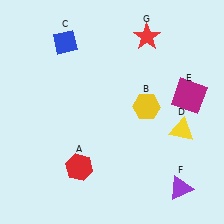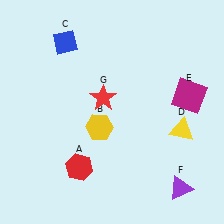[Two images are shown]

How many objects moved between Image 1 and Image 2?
2 objects moved between the two images.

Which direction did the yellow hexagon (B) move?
The yellow hexagon (B) moved left.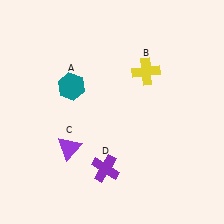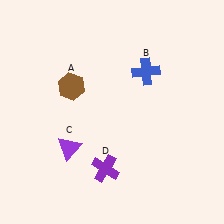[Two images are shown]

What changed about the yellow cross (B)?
In Image 1, B is yellow. In Image 2, it changed to blue.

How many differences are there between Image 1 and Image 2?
There are 2 differences between the two images.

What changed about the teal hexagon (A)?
In Image 1, A is teal. In Image 2, it changed to brown.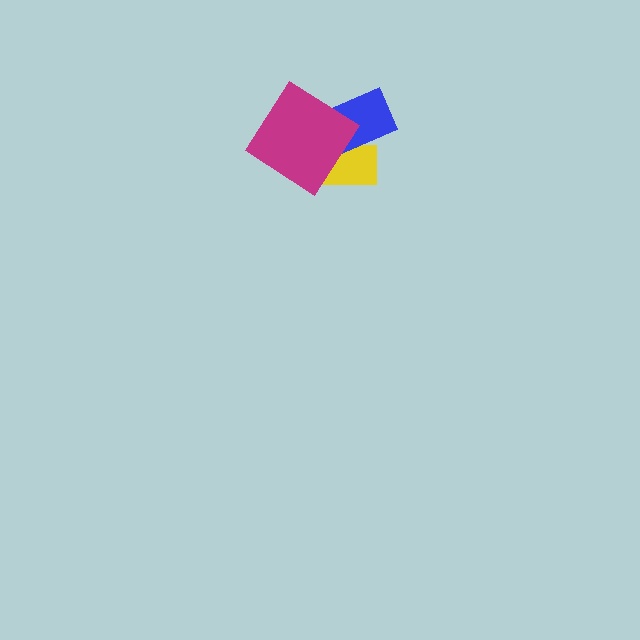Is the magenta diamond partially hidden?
No, no other shape covers it.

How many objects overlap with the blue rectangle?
2 objects overlap with the blue rectangle.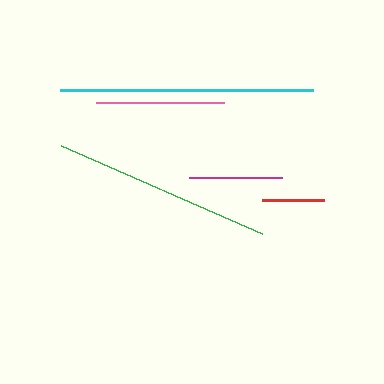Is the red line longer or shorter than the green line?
The green line is longer than the red line.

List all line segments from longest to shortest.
From longest to shortest: cyan, green, pink, magenta, red.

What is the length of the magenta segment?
The magenta segment is approximately 93 pixels long.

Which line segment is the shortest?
The red line is the shortest at approximately 62 pixels.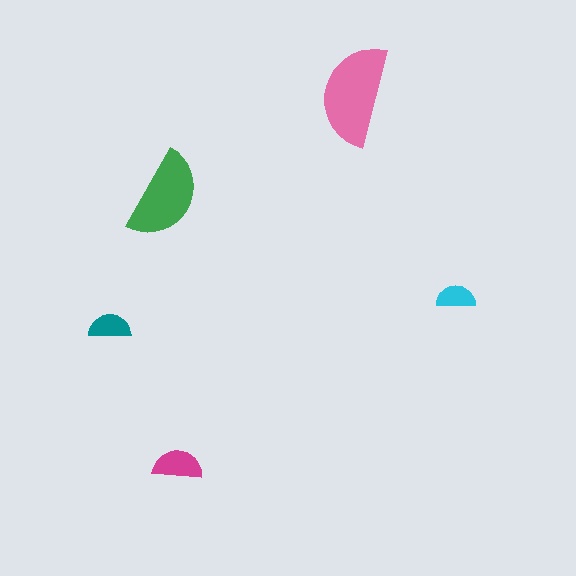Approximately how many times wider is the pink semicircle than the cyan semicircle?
About 2.5 times wider.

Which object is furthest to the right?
The cyan semicircle is rightmost.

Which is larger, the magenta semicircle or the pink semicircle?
The pink one.